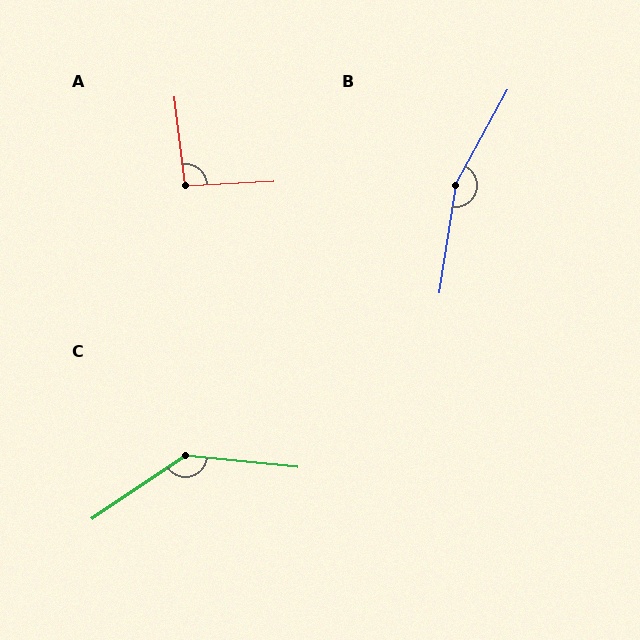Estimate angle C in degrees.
Approximately 140 degrees.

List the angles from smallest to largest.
A (94°), C (140°), B (160°).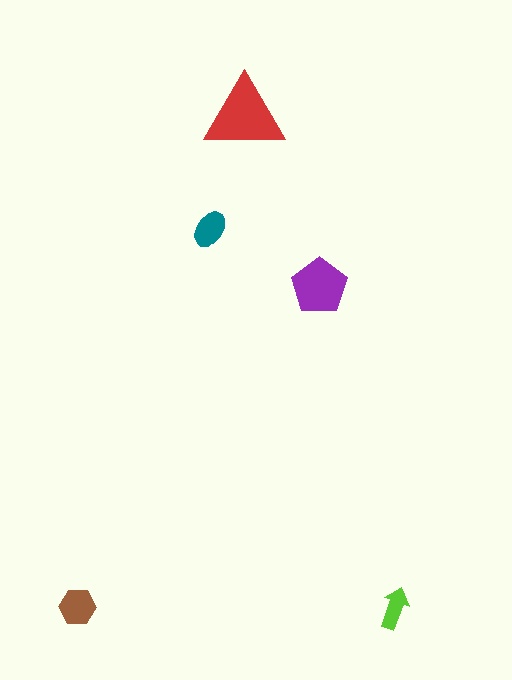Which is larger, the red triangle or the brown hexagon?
The red triangle.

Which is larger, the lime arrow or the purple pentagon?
The purple pentagon.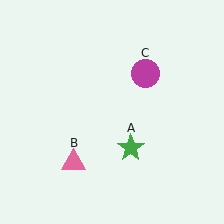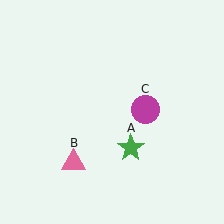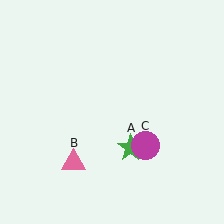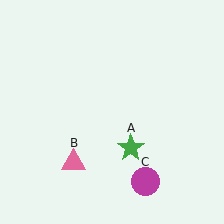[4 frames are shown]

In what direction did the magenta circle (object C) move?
The magenta circle (object C) moved down.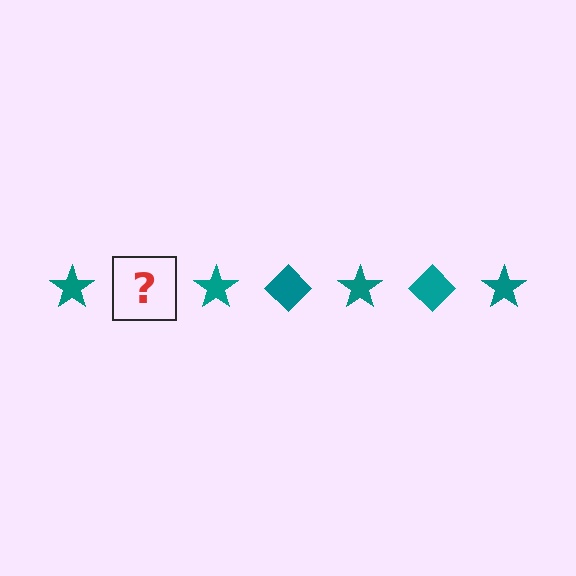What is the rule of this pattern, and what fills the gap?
The rule is that the pattern cycles through star, diamond shapes in teal. The gap should be filled with a teal diamond.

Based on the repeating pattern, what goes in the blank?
The blank should be a teal diamond.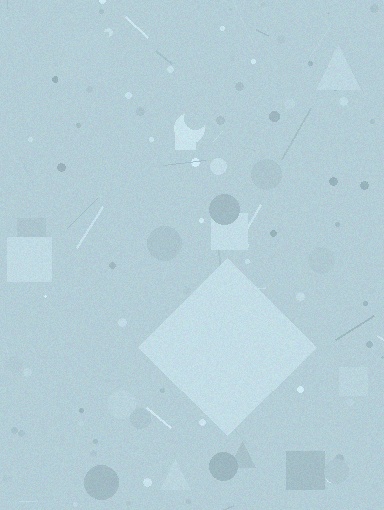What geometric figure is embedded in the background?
A diamond is embedded in the background.